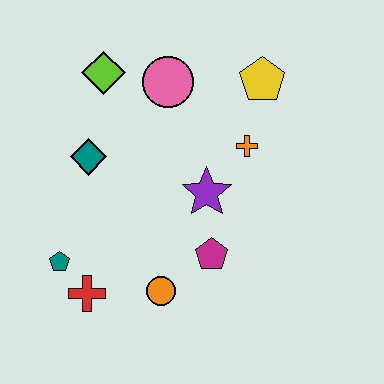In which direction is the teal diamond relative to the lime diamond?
The teal diamond is below the lime diamond.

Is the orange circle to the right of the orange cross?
No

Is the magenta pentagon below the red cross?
No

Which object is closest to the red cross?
The teal pentagon is closest to the red cross.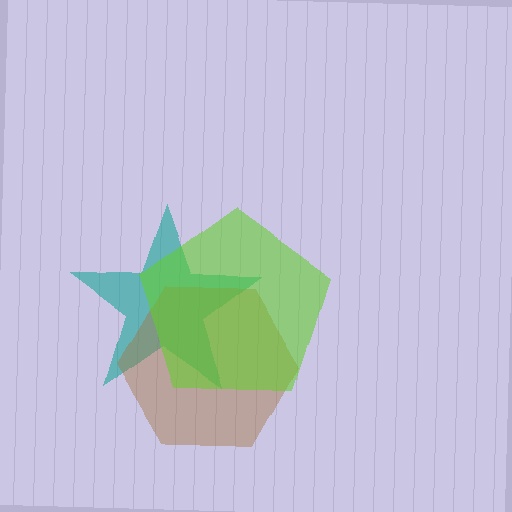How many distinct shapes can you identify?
There are 3 distinct shapes: a teal star, a brown hexagon, a lime pentagon.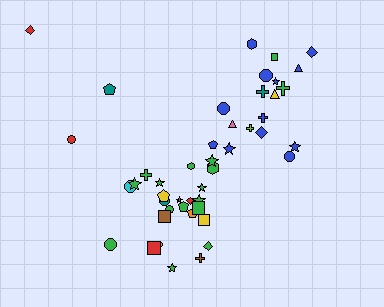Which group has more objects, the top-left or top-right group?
The top-right group.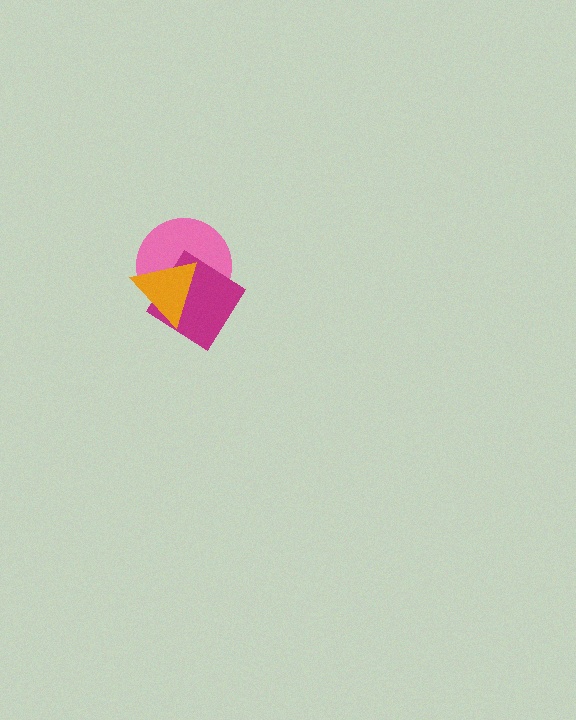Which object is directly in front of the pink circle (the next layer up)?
The magenta diamond is directly in front of the pink circle.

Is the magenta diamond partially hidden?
Yes, it is partially covered by another shape.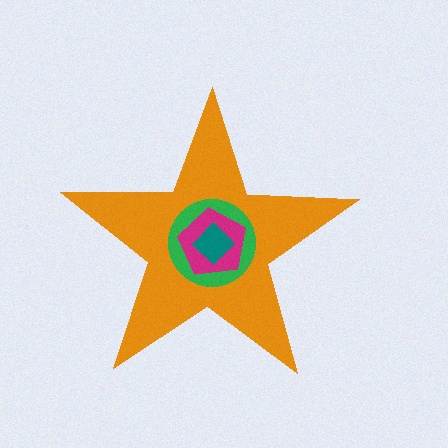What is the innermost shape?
The teal diamond.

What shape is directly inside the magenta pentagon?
The teal diamond.